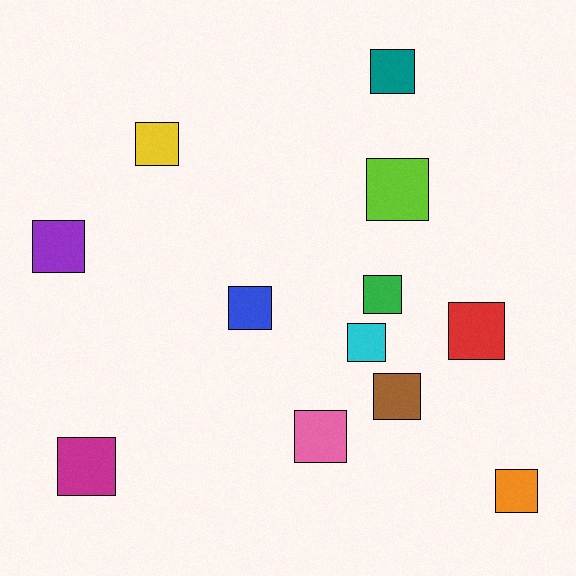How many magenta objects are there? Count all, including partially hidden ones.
There is 1 magenta object.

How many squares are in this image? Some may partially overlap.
There are 12 squares.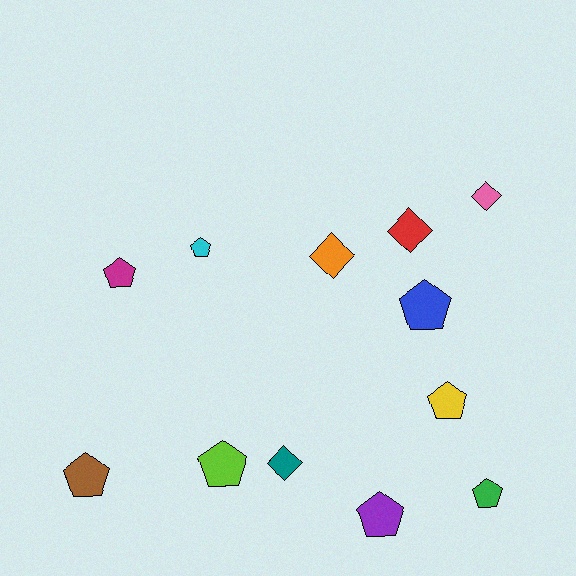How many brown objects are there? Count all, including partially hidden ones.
There is 1 brown object.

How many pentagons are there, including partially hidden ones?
There are 8 pentagons.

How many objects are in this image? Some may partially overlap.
There are 12 objects.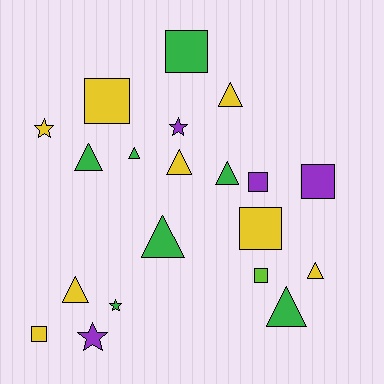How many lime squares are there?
There is 1 lime square.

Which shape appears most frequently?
Triangle, with 9 objects.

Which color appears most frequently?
Yellow, with 8 objects.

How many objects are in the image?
There are 20 objects.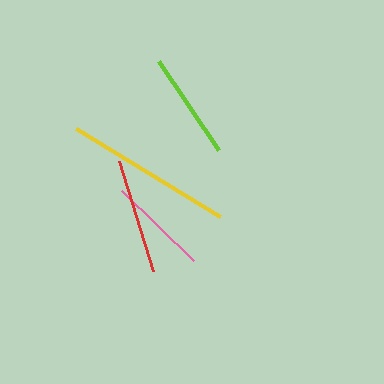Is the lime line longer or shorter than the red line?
The red line is longer than the lime line.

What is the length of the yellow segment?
The yellow segment is approximately 169 pixels long.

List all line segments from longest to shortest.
From longest to shortest: yellow, red, lime, pink.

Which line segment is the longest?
The yellow line is the longest at approximately 169 pixels.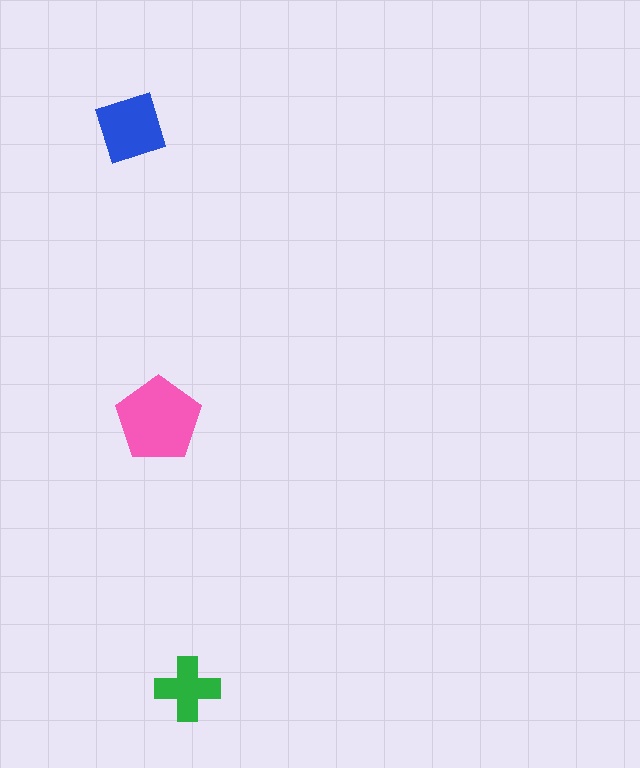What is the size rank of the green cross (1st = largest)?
3rd.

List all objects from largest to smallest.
The pink pentagon, the blue square, the green cross.